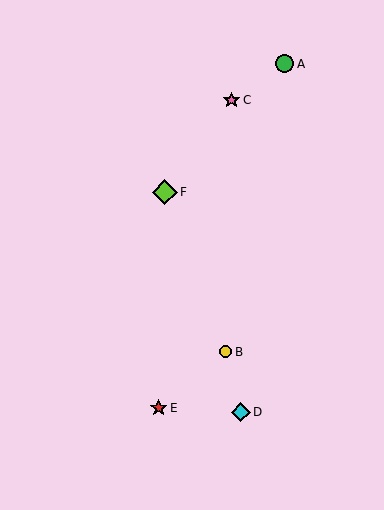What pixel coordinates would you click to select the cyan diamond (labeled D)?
Click at (241, 412) to select the cyan diamond D.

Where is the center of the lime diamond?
The center of the lime diamond is at (165, 192).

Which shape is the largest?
The lime diamond (labeled F) is the largest.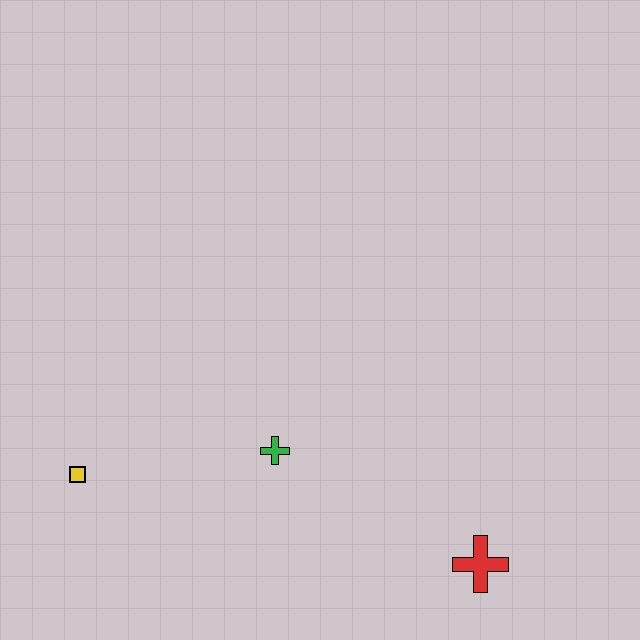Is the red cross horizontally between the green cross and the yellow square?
No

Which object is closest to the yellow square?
The green cross is closest to the yellow square.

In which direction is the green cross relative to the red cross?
The green cross is to the left of the red cross.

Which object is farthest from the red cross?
The yellow square is farthest from the red cross.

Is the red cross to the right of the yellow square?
Yes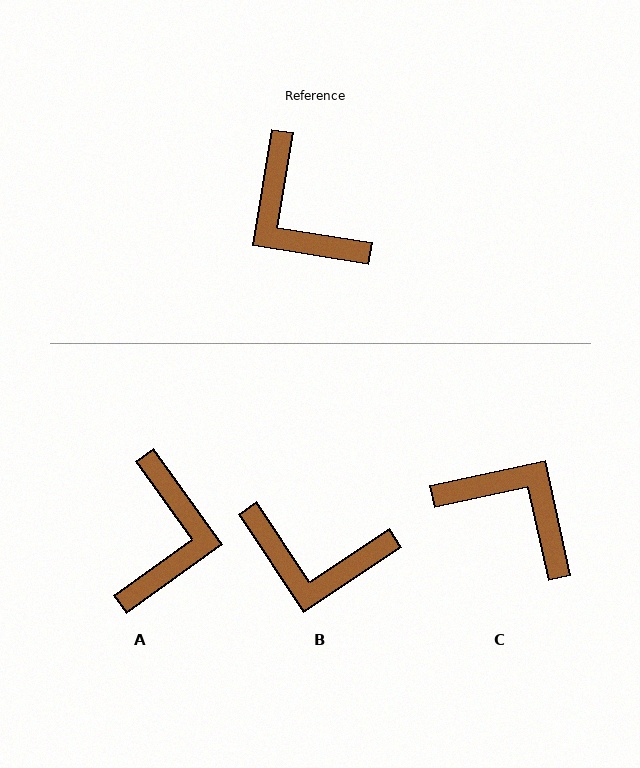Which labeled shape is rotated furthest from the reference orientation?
C, about 158 degrees away.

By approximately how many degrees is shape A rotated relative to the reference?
Approximately 135 degrees counter-clockwise.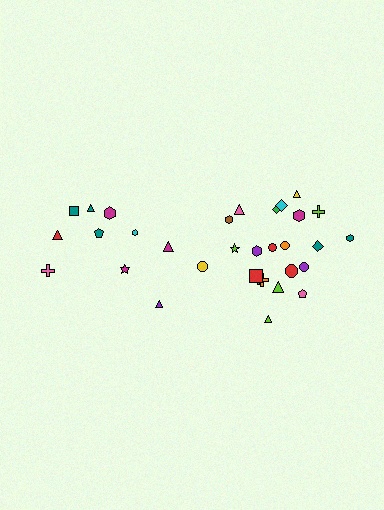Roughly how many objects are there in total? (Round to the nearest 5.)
Roughly 30 objects in total.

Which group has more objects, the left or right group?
The right group.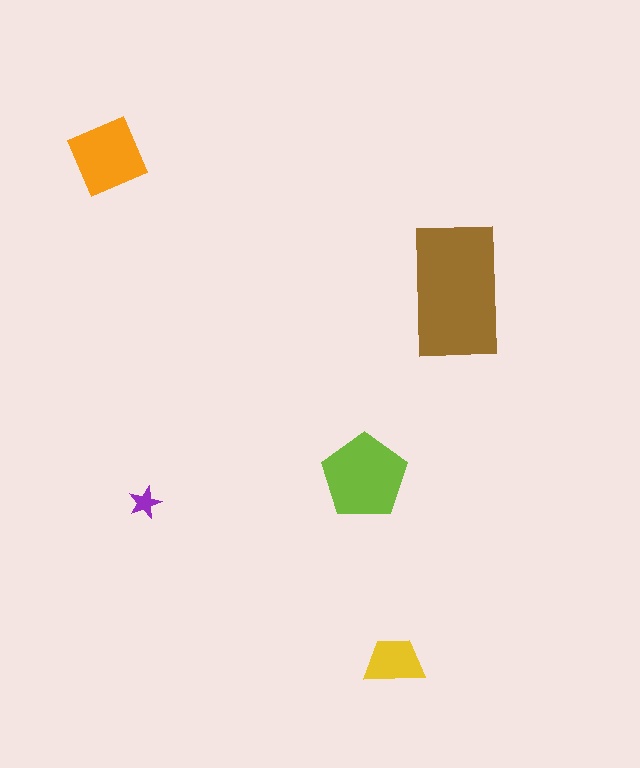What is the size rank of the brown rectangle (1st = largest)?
1st.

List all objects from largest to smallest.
The brown rectangle, the lime pentagon, the orange diamond, the yellow trapezoid, the purple star.